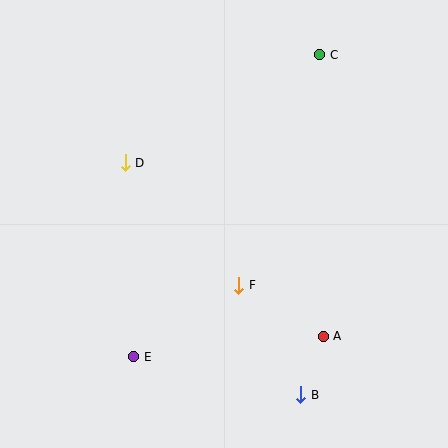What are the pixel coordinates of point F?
Point F is at (239, 285).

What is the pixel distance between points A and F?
The distance between A and F is 98 pixels.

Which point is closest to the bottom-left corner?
Point E is closest to the bottom-left corner.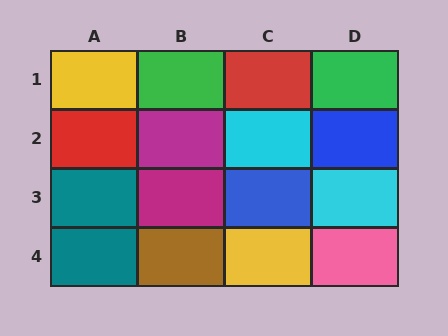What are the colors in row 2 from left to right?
Red, magenta, cyan, blue.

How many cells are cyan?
2 cells are cyan.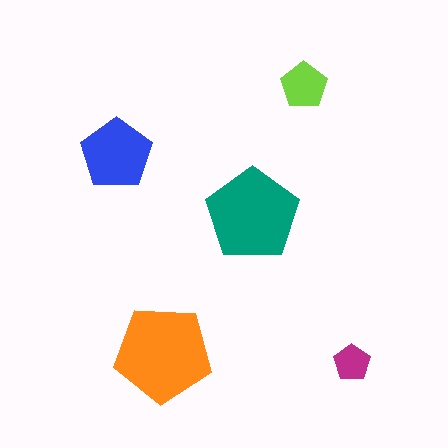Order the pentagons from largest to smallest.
the orange one, the teal one, the blue one, the lime one, the magenta one.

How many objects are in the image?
There are 5 objects in the image.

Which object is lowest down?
The magenta pentagon is bottommost.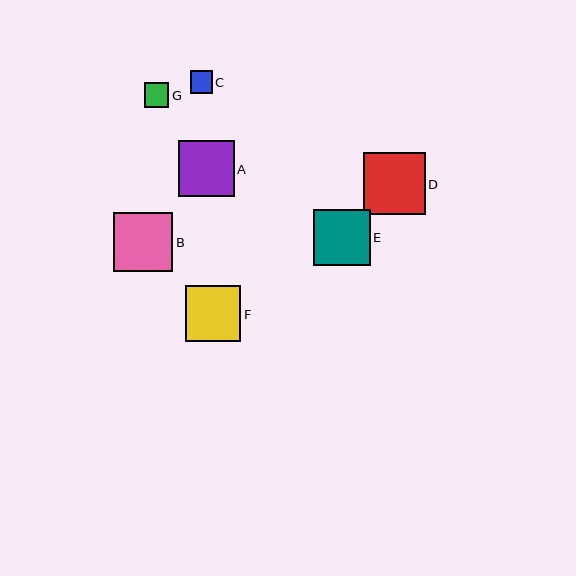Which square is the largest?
Square D is the largest with a size of approximately 62 pixels.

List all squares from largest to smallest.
From largest to smallest: D, B, E, A, F, G, C.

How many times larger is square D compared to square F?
Square D is approximately 1.1 times the size of square F.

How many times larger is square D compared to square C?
Square D is approximately 2.8 times the size of square C.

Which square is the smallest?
Square C is the smallest with a size of approximately 22 pixels.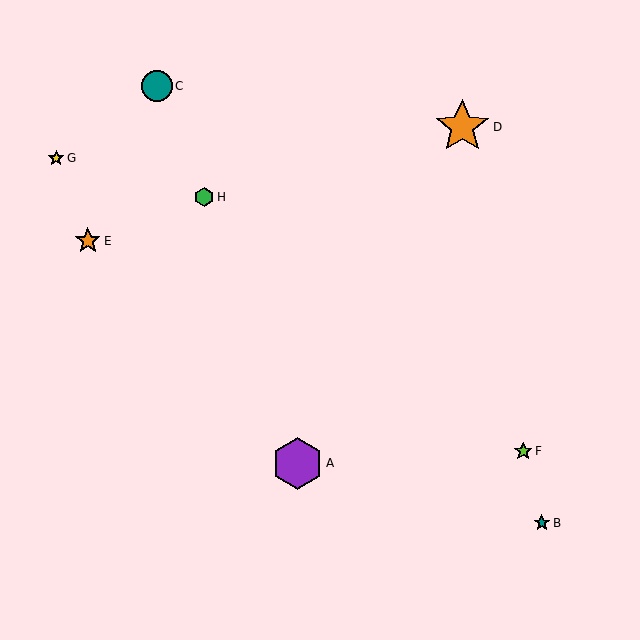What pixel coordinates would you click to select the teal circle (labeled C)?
Click at (157, 86) to select the teal circle C.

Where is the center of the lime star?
The center of the lime star is at (523, 451).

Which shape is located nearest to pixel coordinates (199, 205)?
The green hexagon (labeled H) at (204, 197) is nearest to that location.